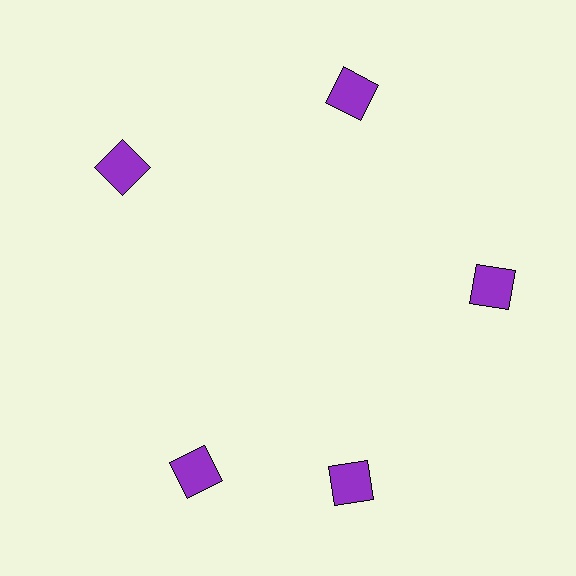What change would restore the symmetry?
The symmetry would be restored by rotating it back into even spacing with its neighbors so that all 5 squares sit at equal angles and equal distance from the center.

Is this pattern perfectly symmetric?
No. The 5 purple squares are arranged in a ring, but one element near the 8 o'clock position is rotated out of alignment along the ring, breaking the 5-fold rotational symmetry.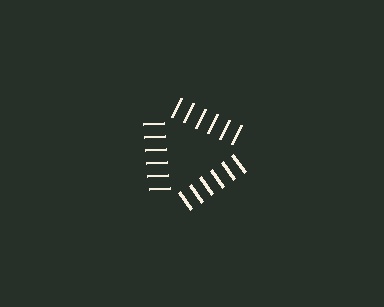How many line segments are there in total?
18 — 6 along each of the 3 edges.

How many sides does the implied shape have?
3 sides — the line-ends trace a triangle.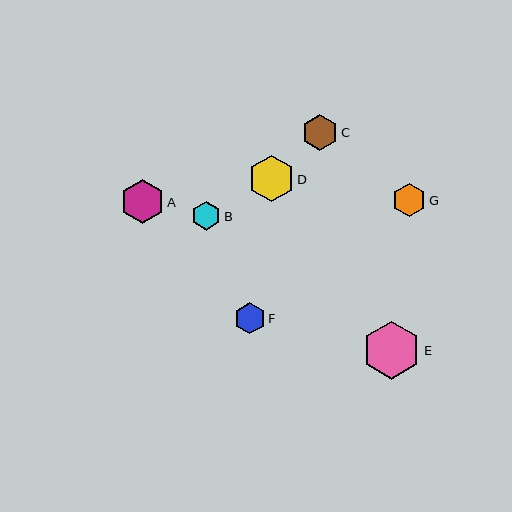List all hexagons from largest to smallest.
From largest to smallest: E, D, A, C, G, F, B.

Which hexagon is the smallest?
Hexagon B is the smallest with a size of approximately 29 pixels.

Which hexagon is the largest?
Hexagon E is the largest with a size of approximately 58 pixels.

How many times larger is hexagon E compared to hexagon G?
Hexagon E is approximately 1.8 times the size of hexagon G.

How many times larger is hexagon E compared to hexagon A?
Hexagon E is approximately 1.3 times the size of hexagon A.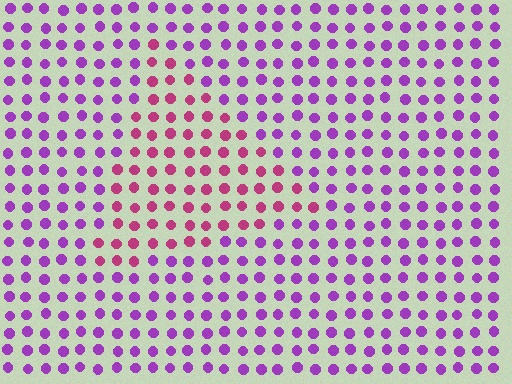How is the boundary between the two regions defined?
The boundary is defined purely by a slight shift in hue (about 43 degrees). Spacing, size, and orientation are identical on both sides.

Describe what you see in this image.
The image is filled with small purple elements in a uniform arrangement. A triangle-shaped region is visible where the elements are tinted to a slightly different hue, forming a subtle color boundary.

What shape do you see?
I see a triangle.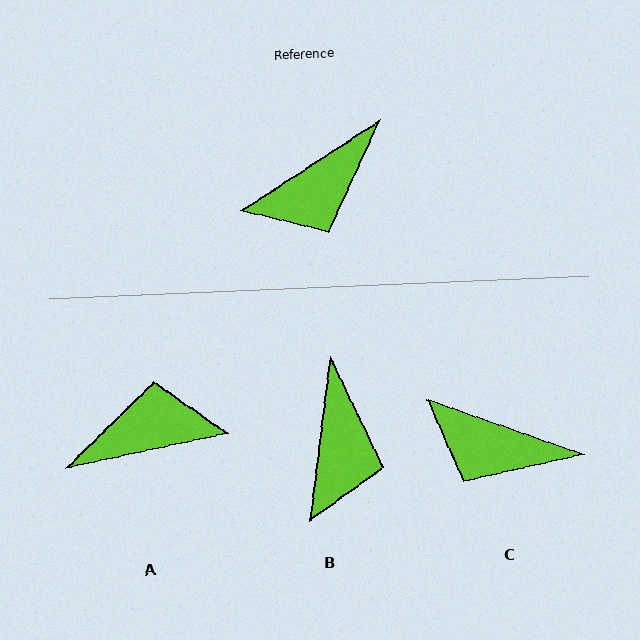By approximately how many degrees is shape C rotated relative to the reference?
Approximately 53 degrees clockwise.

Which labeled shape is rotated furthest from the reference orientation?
A, about 159 degrees away.